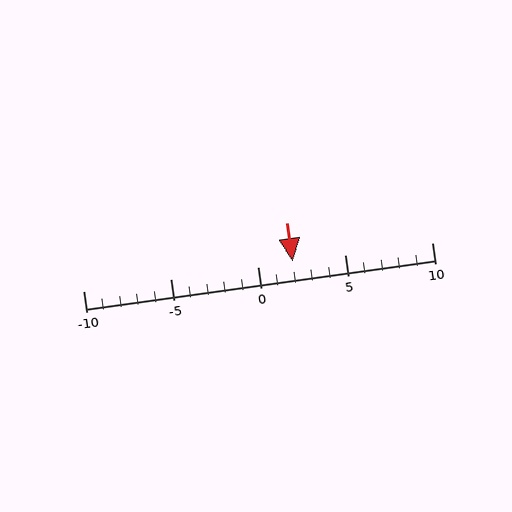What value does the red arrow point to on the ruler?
The red arrow points to approximately 2.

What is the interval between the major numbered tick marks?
The major tick marks are spaced 5 units apart.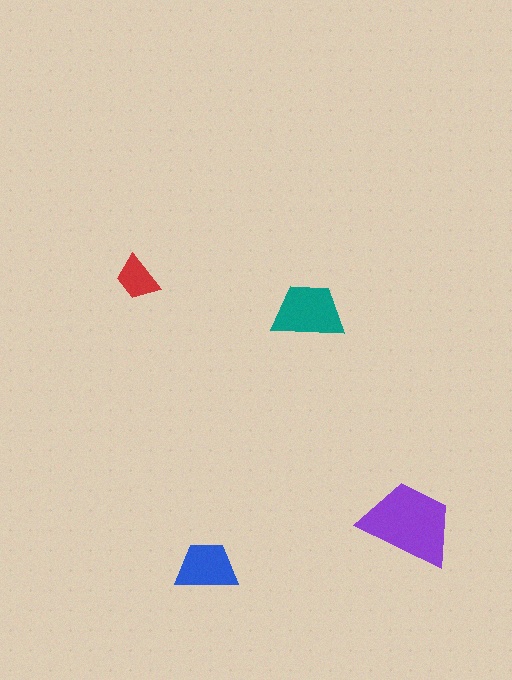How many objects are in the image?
There are 4 objects in the image.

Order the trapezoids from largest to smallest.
the purple one, the teal one, the blue one, the red one.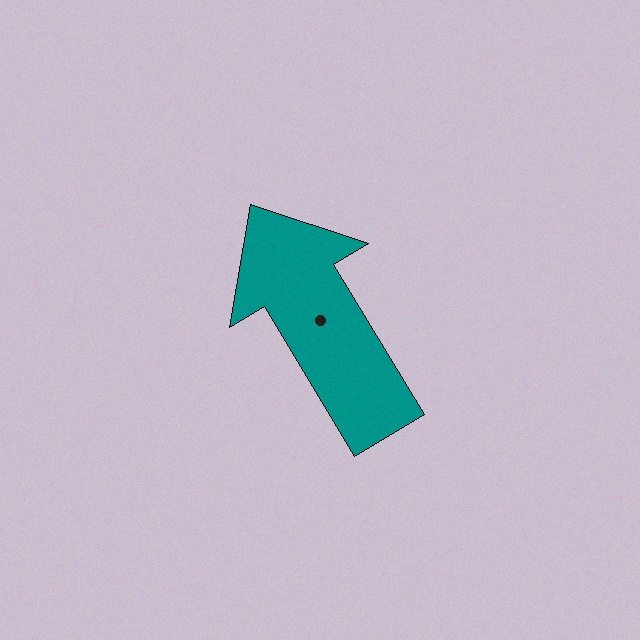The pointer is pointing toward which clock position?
Roughly 11 o'clock.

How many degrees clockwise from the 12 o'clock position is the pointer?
Approximately 329 degrees.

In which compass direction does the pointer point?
Northwest.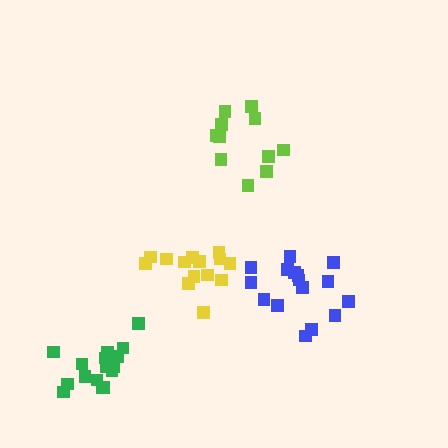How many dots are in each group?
Group 1: 11 dots, Group 2: 16 dots, Group 3: 14 dots, Group 4: 16 dots (57 total).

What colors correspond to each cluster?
The clusters are colored: lime, blue, yellow, green.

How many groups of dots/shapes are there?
There are 4 groups.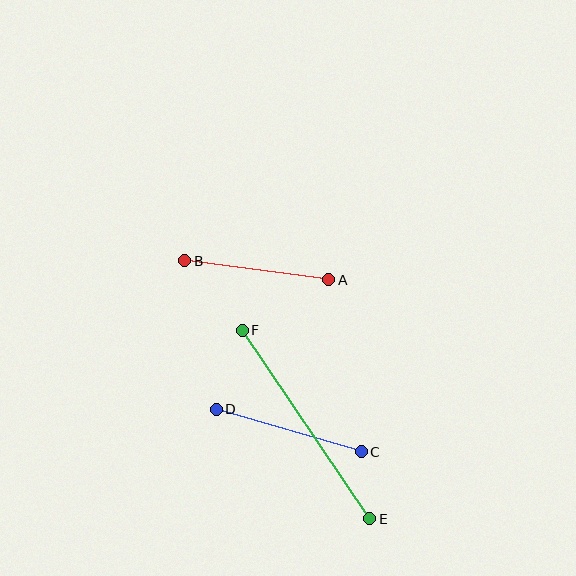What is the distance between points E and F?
The distance is approximately 228 pixels.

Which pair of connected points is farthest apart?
Points E and F are farthest apart.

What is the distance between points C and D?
The distance is approximately 151 pixels.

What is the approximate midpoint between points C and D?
The midpoint is at approximately (289, 431) pixels.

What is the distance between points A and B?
The distance is approximately 145 pixels.